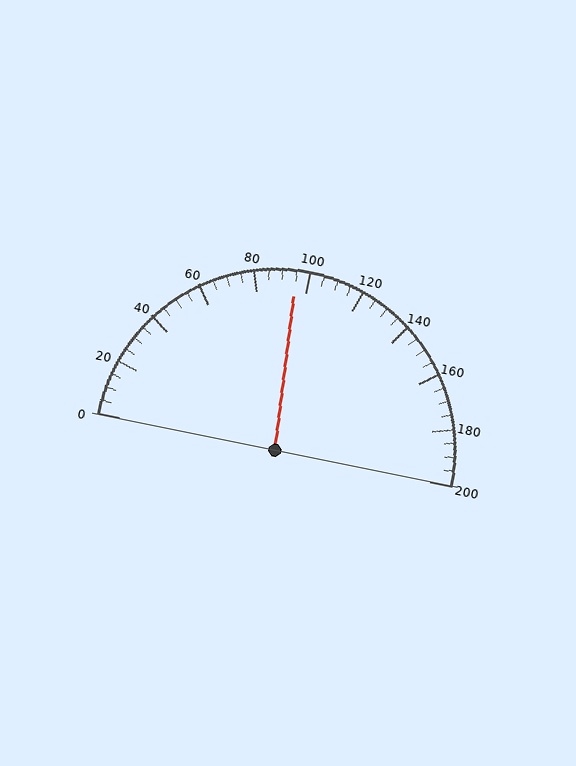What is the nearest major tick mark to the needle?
The nearest major tick mark is 100.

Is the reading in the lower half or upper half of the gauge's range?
The reading is in the lower half of the range (0 to 200).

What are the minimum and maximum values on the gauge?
The gauge ranges from 0 to 200.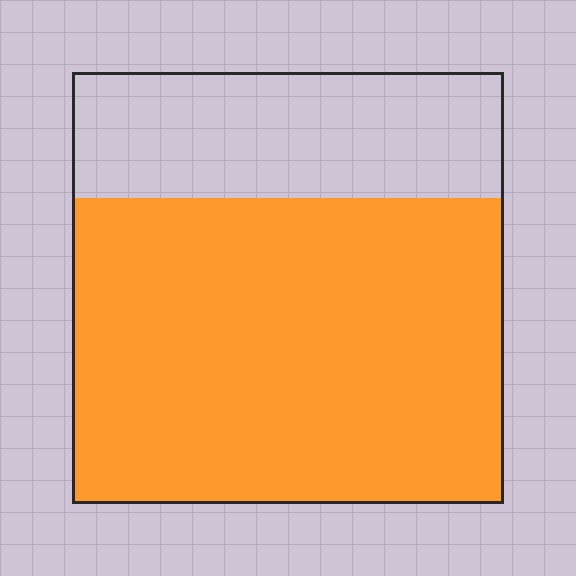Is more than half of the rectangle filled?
Yes.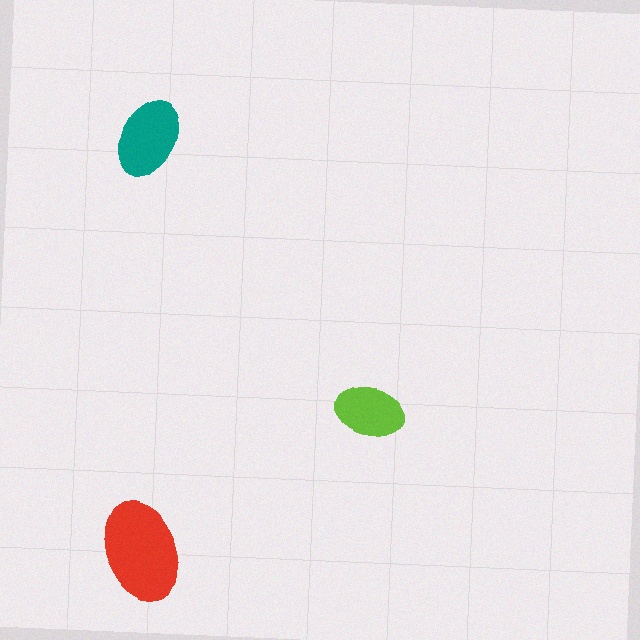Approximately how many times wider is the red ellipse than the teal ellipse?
About 1.5 times wider.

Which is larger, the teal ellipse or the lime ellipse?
The teal one.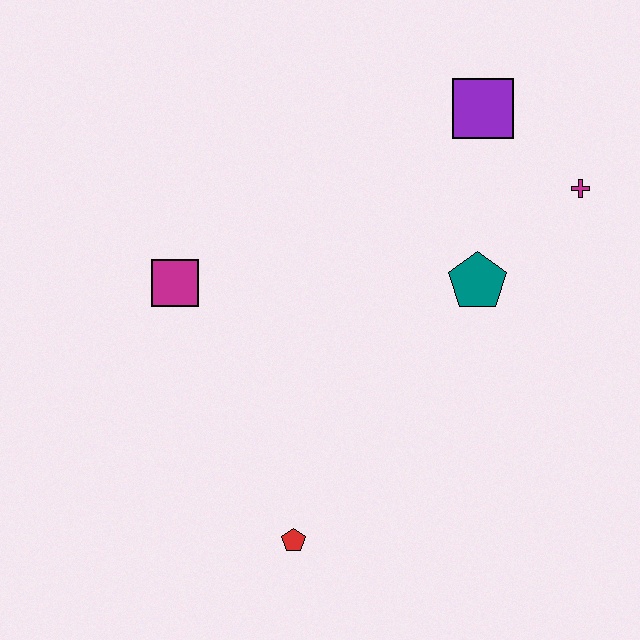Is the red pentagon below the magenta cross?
Yes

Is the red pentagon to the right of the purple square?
No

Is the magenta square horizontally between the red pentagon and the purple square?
No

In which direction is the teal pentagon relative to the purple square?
The teal pentagon is below the purple square.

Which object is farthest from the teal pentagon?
The red pentagon is farthest from the teal pentagon.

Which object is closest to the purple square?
The magenta cross is closest to the purple square.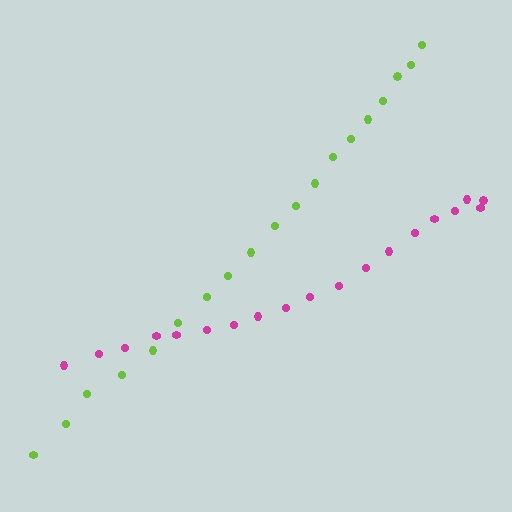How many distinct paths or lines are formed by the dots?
There are 2 distinct paths.